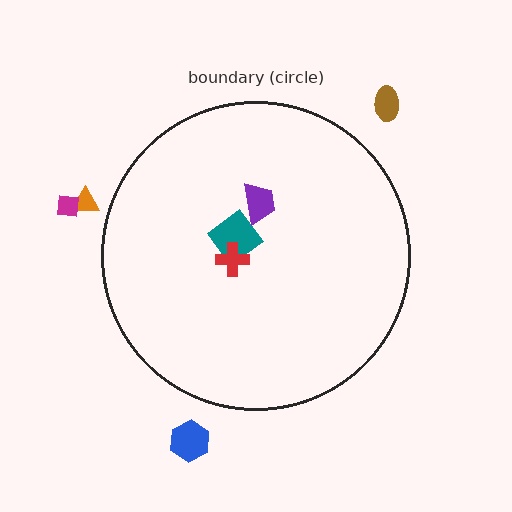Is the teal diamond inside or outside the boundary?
Inside.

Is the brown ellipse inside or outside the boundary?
Outside.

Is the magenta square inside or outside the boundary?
Outside.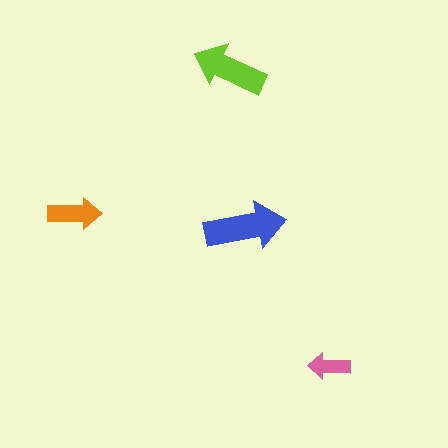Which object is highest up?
The lime arrow is topmost.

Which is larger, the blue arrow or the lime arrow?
The blue one.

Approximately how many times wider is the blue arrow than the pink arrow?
About 2 times wider.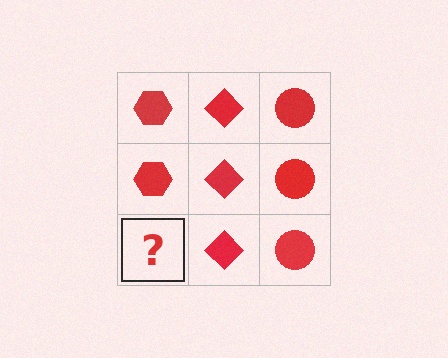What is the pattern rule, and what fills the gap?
The rule is that each column has a consistent shape. The gap should be filled with a red hexagon.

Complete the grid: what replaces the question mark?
The question mark should be replaced with a red hexagon.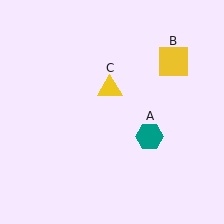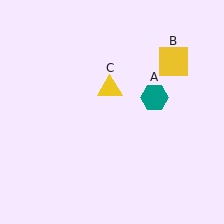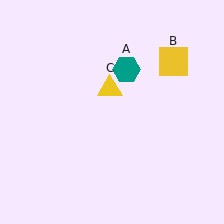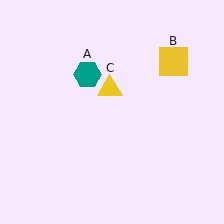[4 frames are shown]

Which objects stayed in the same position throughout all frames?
Yellow square (object B) and yellow triangle (object C) remained stationary.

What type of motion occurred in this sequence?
The teal hexagon (object A) rotated counterclockwise around the center of the scene.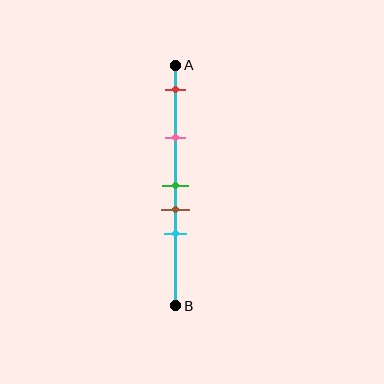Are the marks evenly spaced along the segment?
No, the marks are not evenly spaced.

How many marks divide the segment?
There are 5 marks dividing the segment.